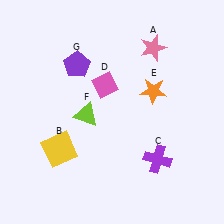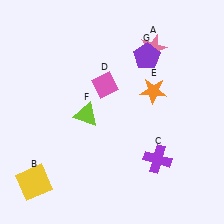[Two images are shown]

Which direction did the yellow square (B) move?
The yellow square (B) moved down.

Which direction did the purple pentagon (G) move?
The purple pentagon (G) moved right.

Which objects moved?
The objects that moved are: the yellow square (B), the purple pentagon (G).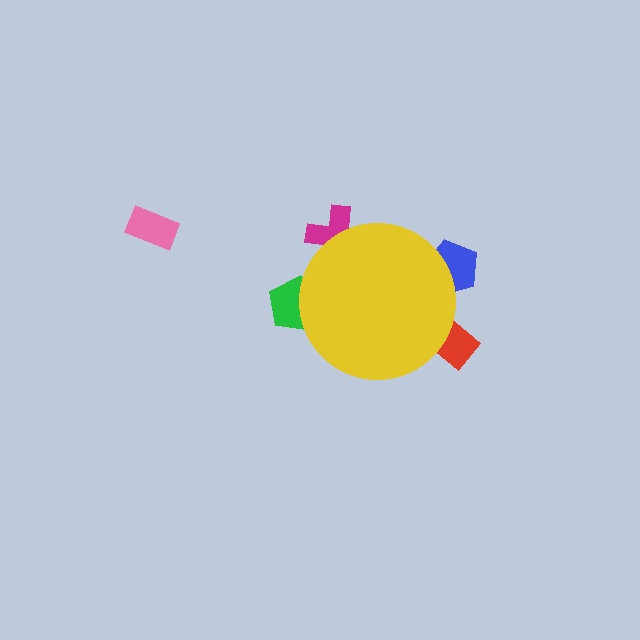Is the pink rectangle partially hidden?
No, the pink rectangle is fully visible.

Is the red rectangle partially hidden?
Yes, the red rectangle is partially hidden behind the yellow circle.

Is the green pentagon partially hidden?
Yes, the green pentagon is partially hidden behind the yellow circle.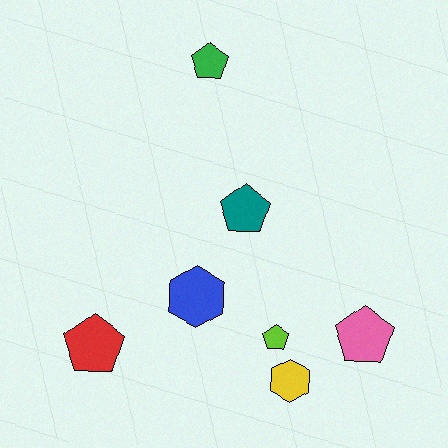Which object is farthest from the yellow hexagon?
The green pentagon is farthest from the yellow hexagon.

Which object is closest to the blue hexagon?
The lime pentagon is closest to the blue hexagon.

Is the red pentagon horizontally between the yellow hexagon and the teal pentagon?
No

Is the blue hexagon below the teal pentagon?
Yes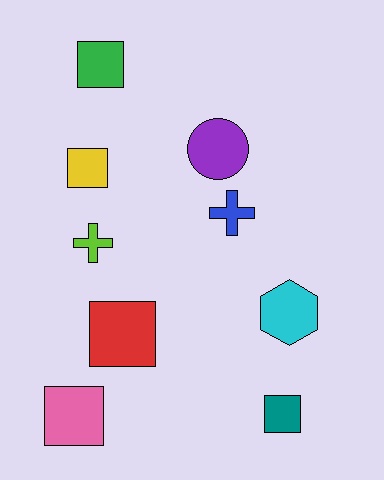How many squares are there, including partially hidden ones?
There are 5 squares.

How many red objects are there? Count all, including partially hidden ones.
There is 1 red object.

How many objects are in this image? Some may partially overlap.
There are 9 objects.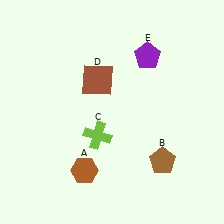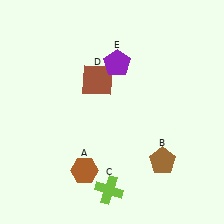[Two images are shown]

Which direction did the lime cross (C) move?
The lime cross (C) moved down.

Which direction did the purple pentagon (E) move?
The purple pentagon (E) moved left.